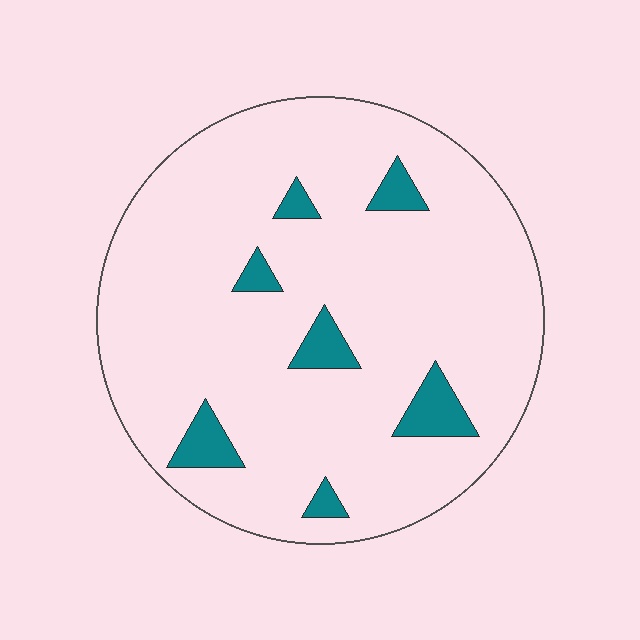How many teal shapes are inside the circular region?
7.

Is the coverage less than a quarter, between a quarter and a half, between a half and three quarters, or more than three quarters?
Less than a quarter.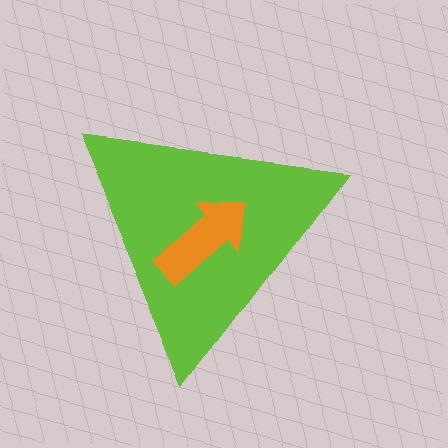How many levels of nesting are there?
2.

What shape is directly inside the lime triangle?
The orange arrow.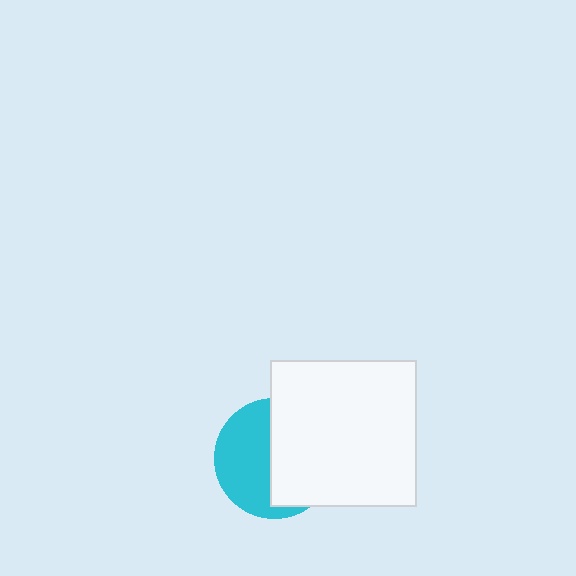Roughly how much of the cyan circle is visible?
About half of it is visible (roughly 48%).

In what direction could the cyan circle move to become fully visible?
The cyan circle could move left. That would shift it out from behind the white square entirely.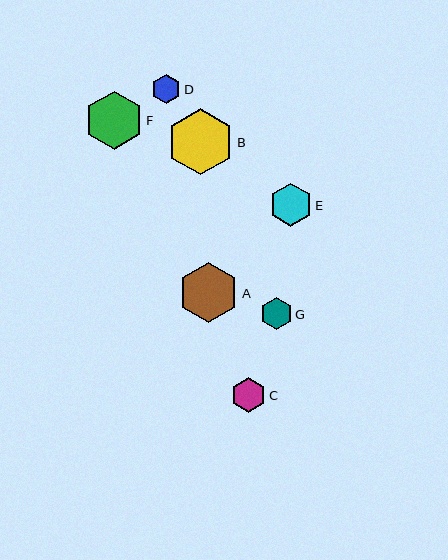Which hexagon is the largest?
Hexagon B is the largest with a size of approximately 66 pixels.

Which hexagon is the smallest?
Hexagon D is the smallest with a size of approximately 29 pixels.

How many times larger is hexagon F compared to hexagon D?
Hexagon F is approximately 2.0 times the size of hexagon D.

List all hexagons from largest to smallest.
From largest to smallest: B, A, F, E, C, G, D.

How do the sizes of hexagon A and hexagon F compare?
Hexagon A and hexagon F are approximately the same size.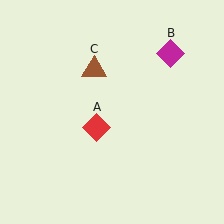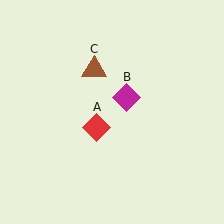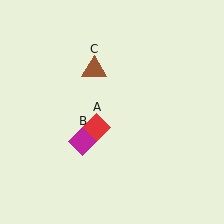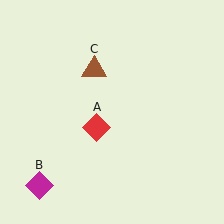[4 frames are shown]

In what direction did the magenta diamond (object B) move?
The magenta diamond (object B) moved down and to the left.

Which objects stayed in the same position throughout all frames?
Red diamond (object A) and brown triangle (object C) remained stationary.